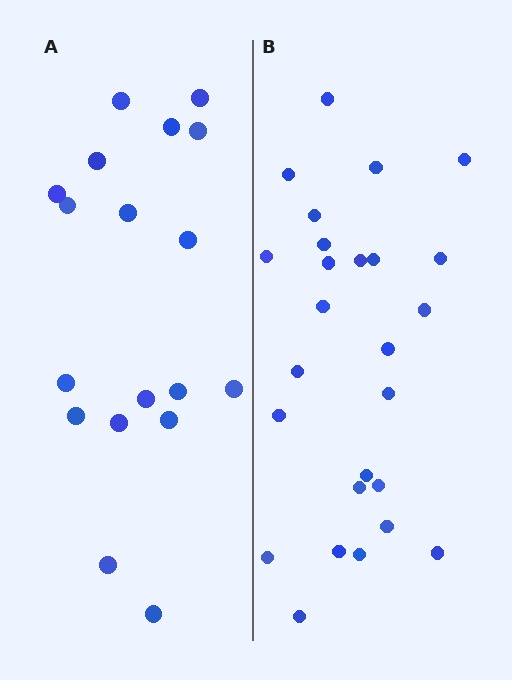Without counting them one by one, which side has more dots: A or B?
Region B (the right region) has more dots.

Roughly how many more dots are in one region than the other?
Region B has roughly 8 or so more dots than region A.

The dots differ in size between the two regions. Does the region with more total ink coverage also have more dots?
No. Region A has more total ink coverage because its dots are larger, but region B actually contains more individual dots. Total area can be misleading — the number of items is what matters here.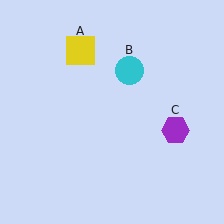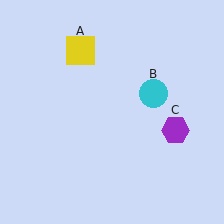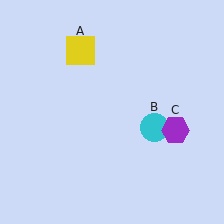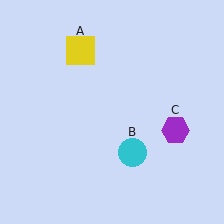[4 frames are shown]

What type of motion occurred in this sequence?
The cyan circle (object B) rotated clockwise around the center of the scene.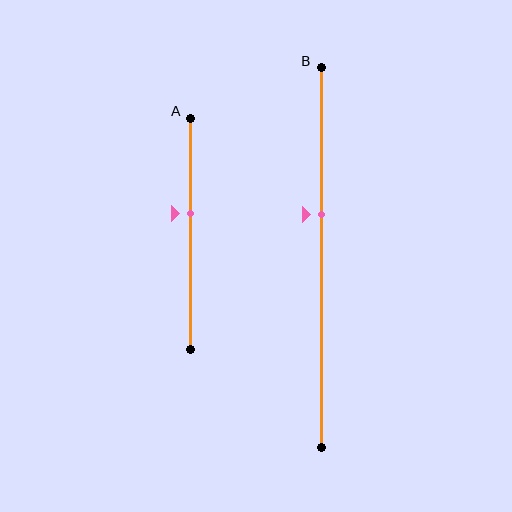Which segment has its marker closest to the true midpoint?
Segment A has its marker closest to the true midpoint.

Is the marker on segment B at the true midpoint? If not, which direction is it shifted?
No, the marker on segment B is shifted upward by about 11% of the segment length.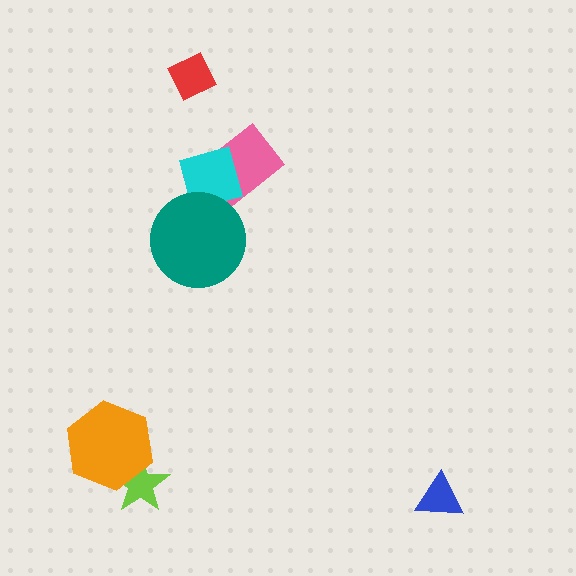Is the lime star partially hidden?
Yes, it is partially covered by another shape.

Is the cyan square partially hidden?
Yes, it is partially covered by another shape.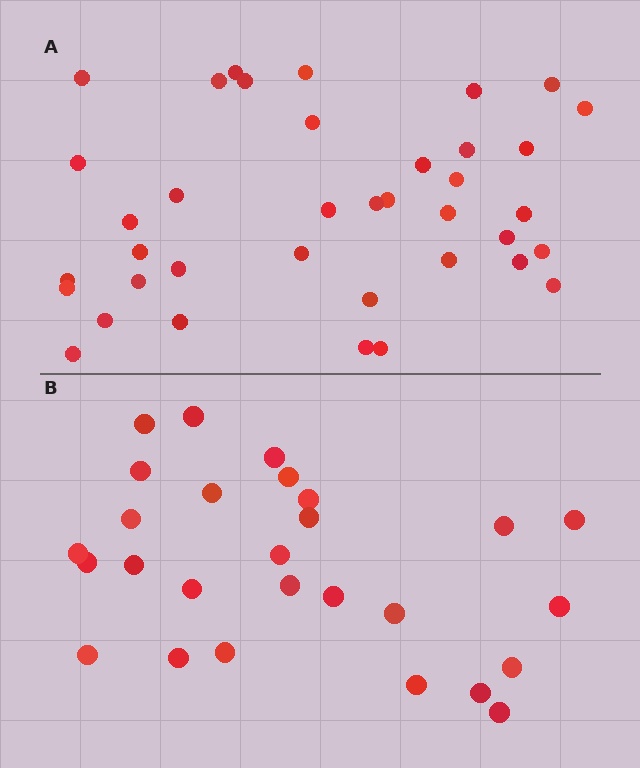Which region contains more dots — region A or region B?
Region A (the top region) has more dots.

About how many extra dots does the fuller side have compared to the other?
Region A has roughly 12 or so more dots than region B.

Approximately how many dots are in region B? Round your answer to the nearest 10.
About 30 dots. (The exact count is 27, which rounds to 30.)